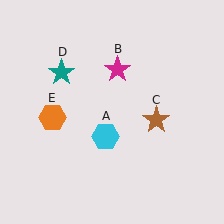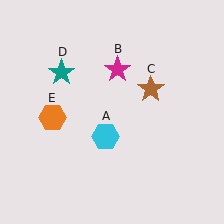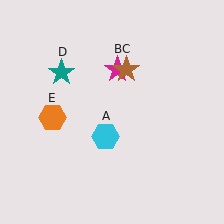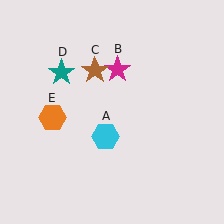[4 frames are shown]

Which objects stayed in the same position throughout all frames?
Cyan hexagon (object A) and magenta star (object B) and teal star (object D) and orange hexagon (object E) remained stationary.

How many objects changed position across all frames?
1 object changed position: brown star (object C).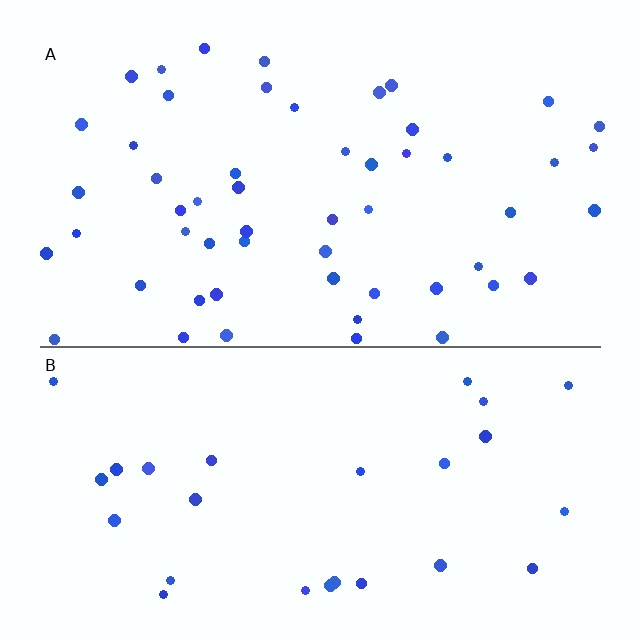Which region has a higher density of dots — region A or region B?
A (the top).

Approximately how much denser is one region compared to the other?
Approximately 2.0× — region A over region B.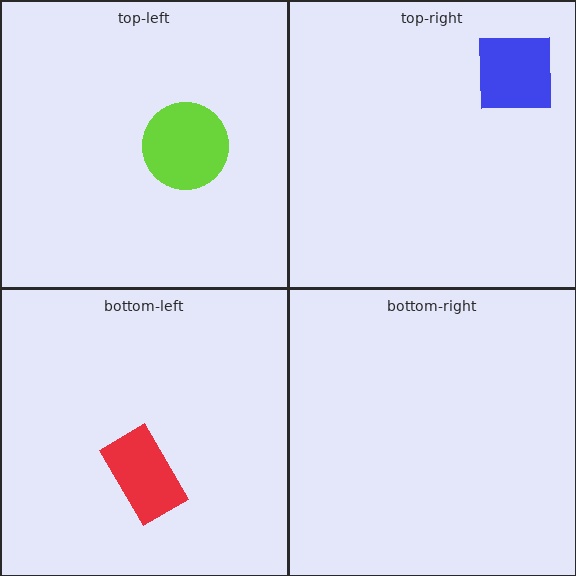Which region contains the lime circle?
The top-left region.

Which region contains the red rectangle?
The bottom-left region.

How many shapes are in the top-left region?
1.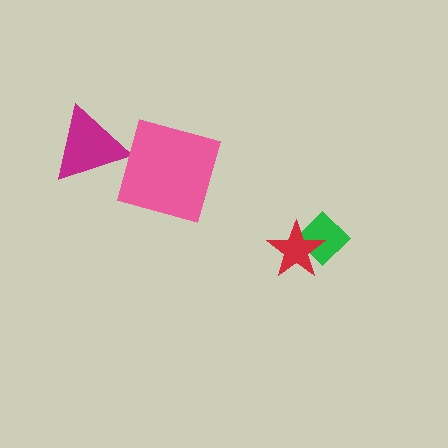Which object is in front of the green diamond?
The red star is in front of the green diamond.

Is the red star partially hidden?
No, no other shape covers it.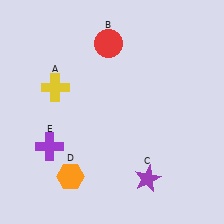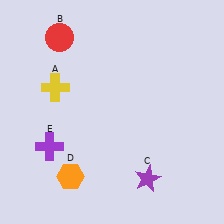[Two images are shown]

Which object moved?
The red circle (B) moved left.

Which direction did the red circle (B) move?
The red circle (B) moved left.